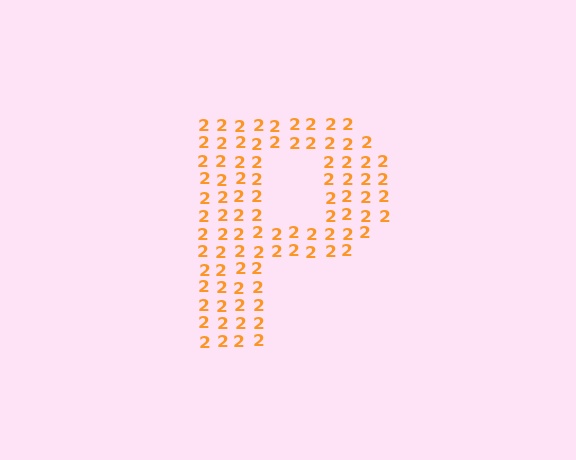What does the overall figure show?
The overall figure shows the letter P.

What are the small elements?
The small elements are digit 2's.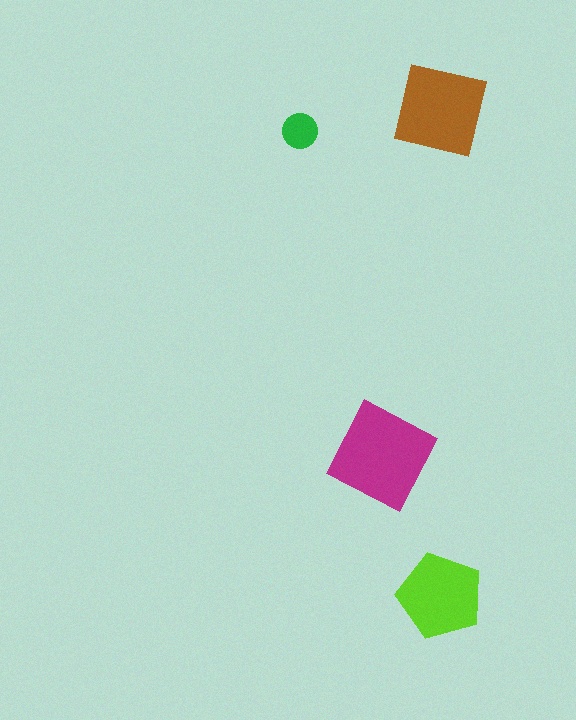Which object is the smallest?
The green circle.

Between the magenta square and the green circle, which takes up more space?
The magenta square.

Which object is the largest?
The magenta square.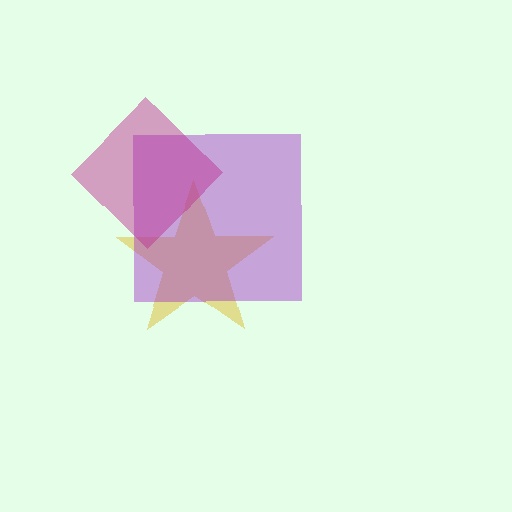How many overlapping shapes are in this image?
There are 3 overlapping shapes in the image.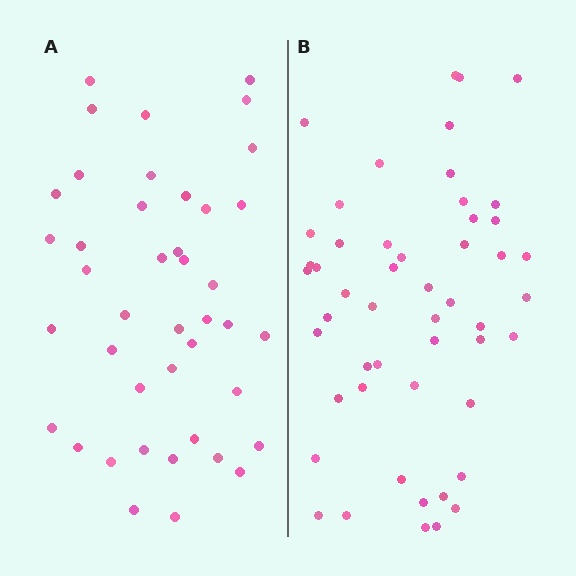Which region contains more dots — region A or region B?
Region B (the right region) has more dots.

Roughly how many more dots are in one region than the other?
Region B has roughly 8 or so more dots than region A.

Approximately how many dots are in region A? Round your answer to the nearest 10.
About 40 dots. (The exact count is 42, which rounds to 40.)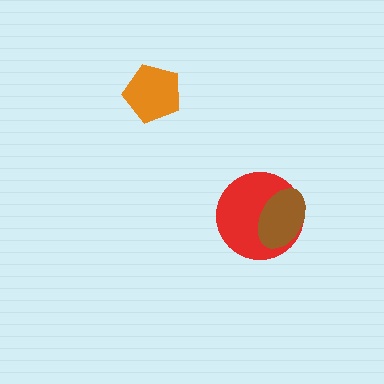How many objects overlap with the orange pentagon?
0 objects overlap with the orange pentagon.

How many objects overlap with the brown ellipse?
1 object overlaps with the brown ellipse.